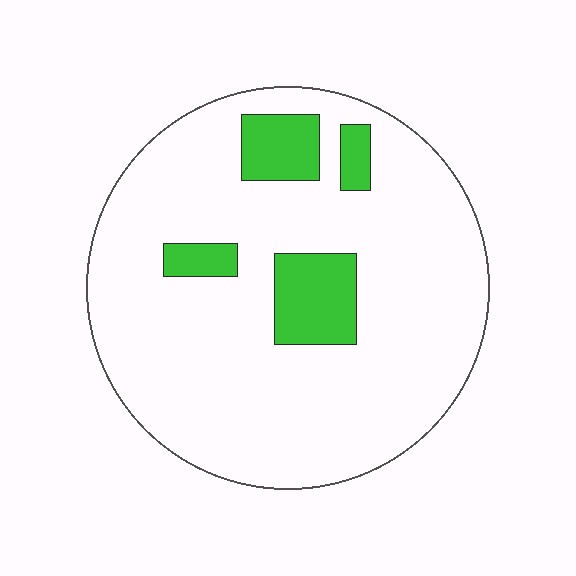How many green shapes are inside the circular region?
4.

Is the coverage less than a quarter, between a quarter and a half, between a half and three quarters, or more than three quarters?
Less than a quarter.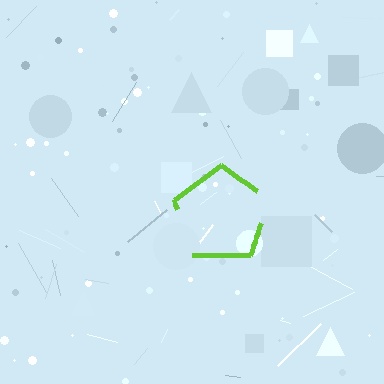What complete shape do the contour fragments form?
The contour fragments form a pentagon.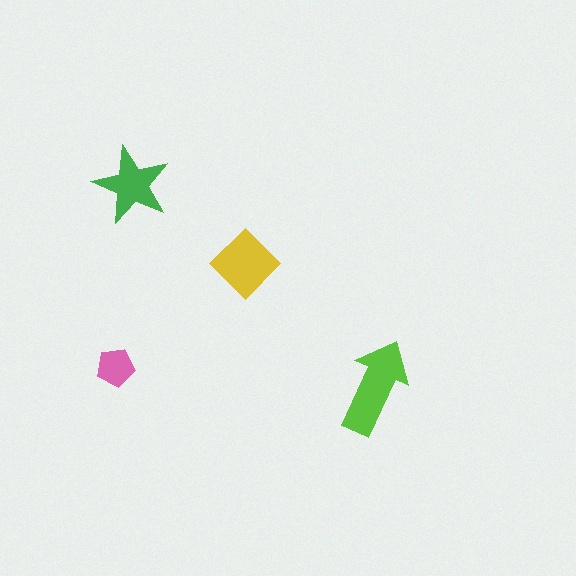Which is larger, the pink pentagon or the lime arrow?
The lime arrow.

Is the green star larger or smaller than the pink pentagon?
Larger.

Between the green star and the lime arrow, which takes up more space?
The lime arrow.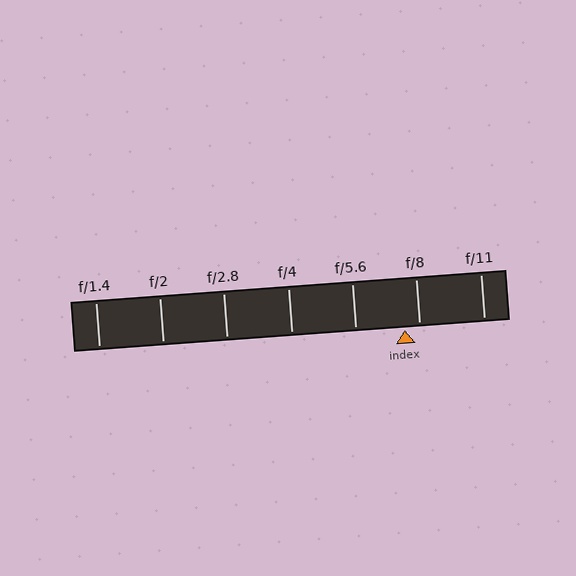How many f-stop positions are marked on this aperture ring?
There are 7 f-stop positions marked.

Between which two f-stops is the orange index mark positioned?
The index mark is between f/5.6 and f/8.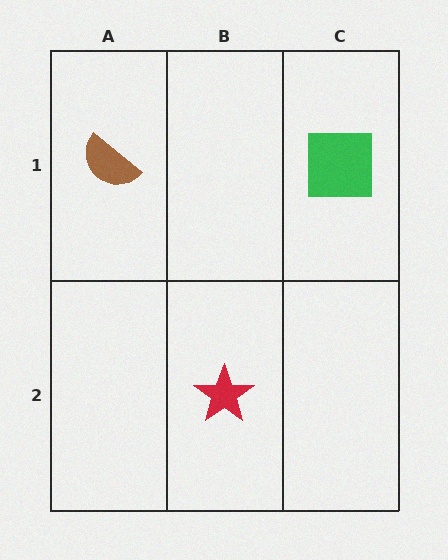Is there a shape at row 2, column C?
No, that cell is empty.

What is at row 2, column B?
A red star.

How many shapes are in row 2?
1 shape.